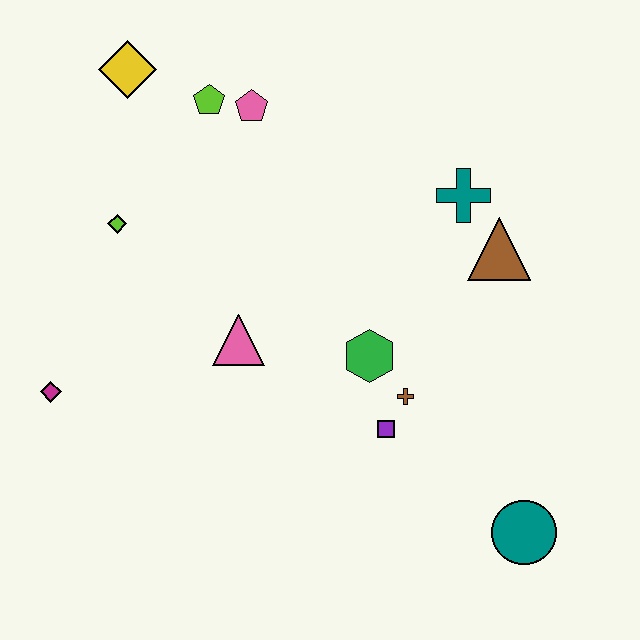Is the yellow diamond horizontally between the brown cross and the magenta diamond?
Yes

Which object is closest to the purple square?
The brown cross is closest to the purple square.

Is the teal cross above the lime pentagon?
No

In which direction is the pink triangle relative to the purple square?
The pink triangle is to the left of the purple square.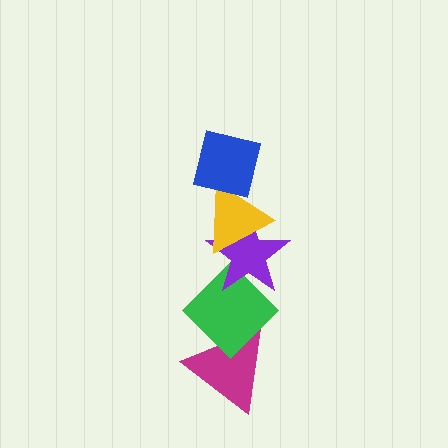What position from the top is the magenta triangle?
The magenta triangle is 5th from the top.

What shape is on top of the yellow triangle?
The blue square is on top of the yellow triangle.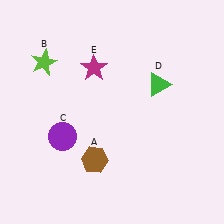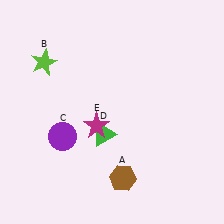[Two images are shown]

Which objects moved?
The objects that moved are: the brown hexagon (A), the green triangle (D), the magenta star (E).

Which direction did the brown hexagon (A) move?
The brown hexagon (A) moved right.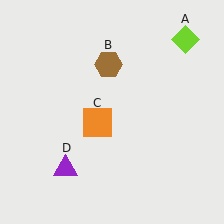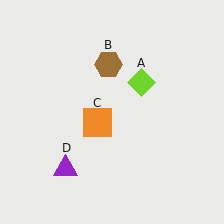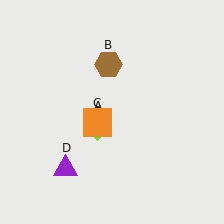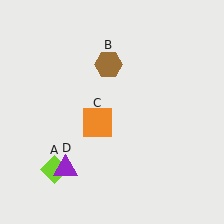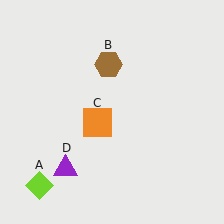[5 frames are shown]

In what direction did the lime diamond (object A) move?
The lime diamond (object A) moved down and to the left.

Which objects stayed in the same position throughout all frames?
Brown hexagon (object B) and orange square (object C) and purple triangle (object D) remained stationary.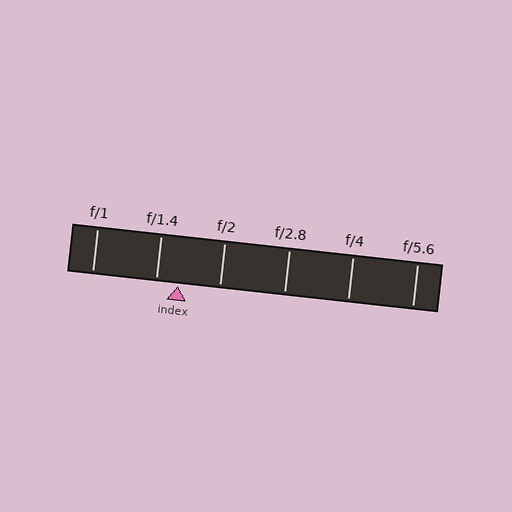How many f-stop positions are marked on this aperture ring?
There are 6 f-stop positions marked.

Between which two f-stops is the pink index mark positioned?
The index mark is between f/1.4 and f/2.